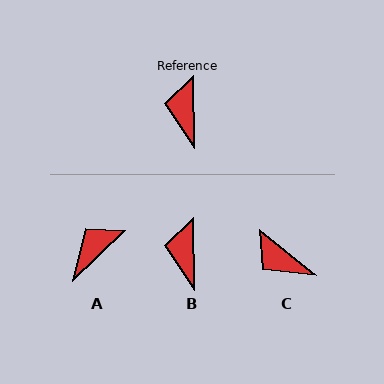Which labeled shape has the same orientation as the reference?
B.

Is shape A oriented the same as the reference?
No, it is off by about 47 degrees.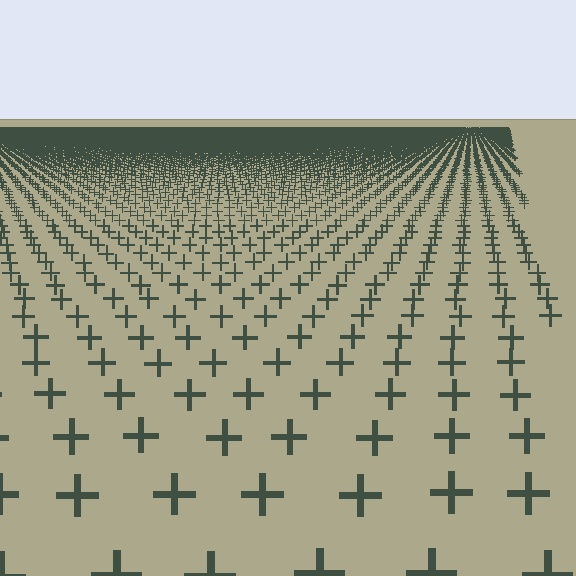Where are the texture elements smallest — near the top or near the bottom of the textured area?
Near the top.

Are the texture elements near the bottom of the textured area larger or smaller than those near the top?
Larger. Near the bottom, elements are closer to the viewer and appear at a bigger on-screen size.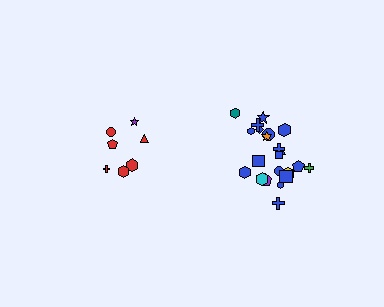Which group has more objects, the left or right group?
The right group.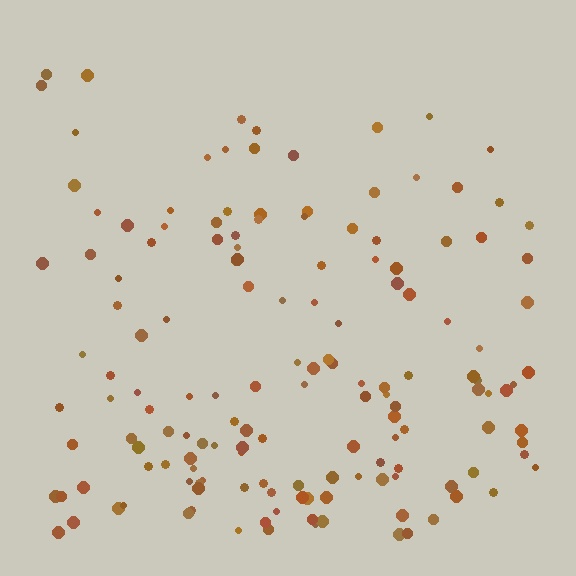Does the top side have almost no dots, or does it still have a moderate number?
Still a moderate number, just noticeably fewer than the bottom.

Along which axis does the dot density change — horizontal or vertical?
Vertical.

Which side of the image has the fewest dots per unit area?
The top.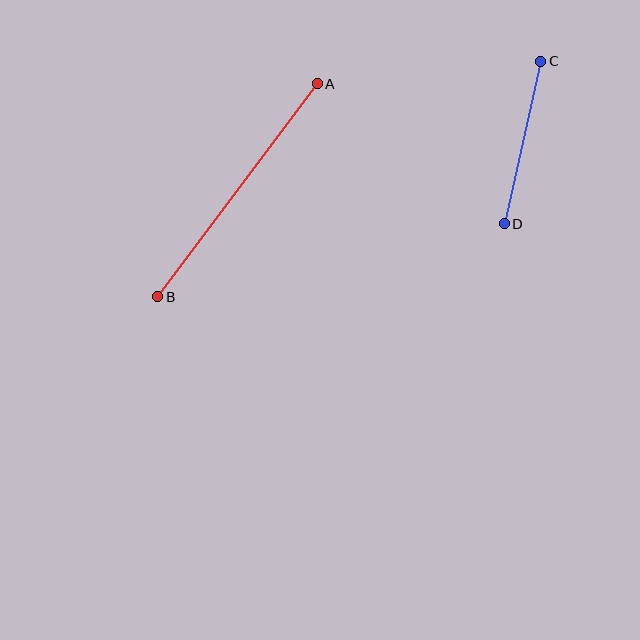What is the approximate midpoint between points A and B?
The midpoint is at approximately (237, 190) pixels.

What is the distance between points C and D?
The distance is approximately 166 pixels.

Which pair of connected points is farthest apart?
Points A and B are farthest apart.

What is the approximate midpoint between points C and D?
The midpoint is at approximately (523, 143) pixels.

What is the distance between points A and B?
The distance is approximately 266 pixels.